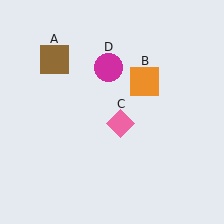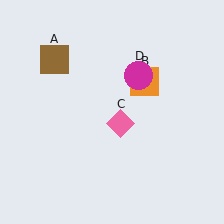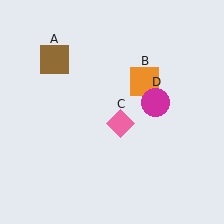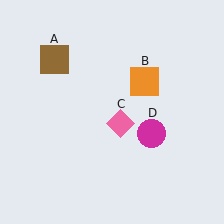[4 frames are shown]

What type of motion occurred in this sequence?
The magenta circle (object D) rotated clockwise around the center of the scene.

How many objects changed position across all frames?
1 object changed position: magenta circle (object D).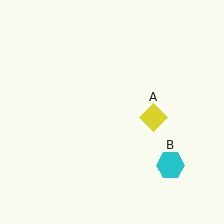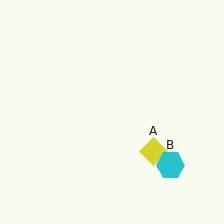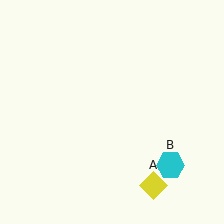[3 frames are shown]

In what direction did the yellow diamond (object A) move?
The yellow diamond (object A) moved down.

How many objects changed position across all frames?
1 object changed position: yellow diamond (object A).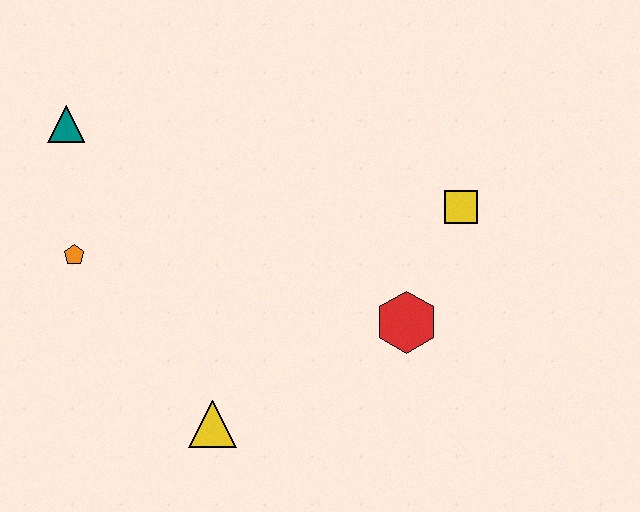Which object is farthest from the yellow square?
The teal triangle is farthest from the yellow square.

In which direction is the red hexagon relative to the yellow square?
The red hexagon is below the yellow square.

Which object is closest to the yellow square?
The red hexagon is closest to the yellow square.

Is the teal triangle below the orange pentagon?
No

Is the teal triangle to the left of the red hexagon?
Yes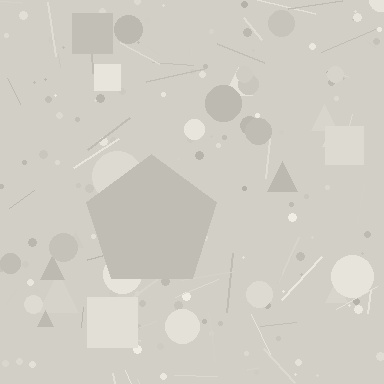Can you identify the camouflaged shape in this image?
The camouflaged shape is a pentagon.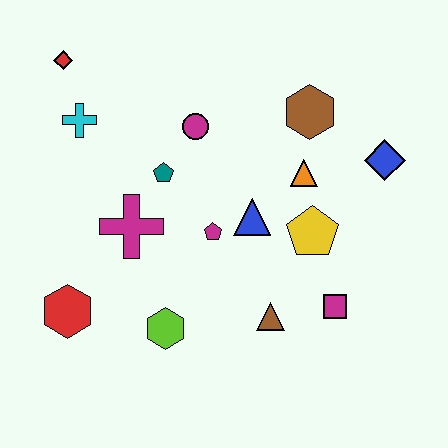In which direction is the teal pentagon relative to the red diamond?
The teal pentagon is below the red diamond.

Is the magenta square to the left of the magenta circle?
No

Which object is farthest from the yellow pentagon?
The red diamond is farthest from the yellow pentagon.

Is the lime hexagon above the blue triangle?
No